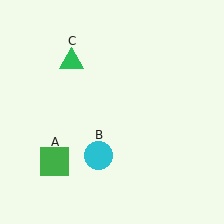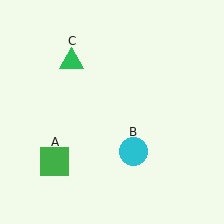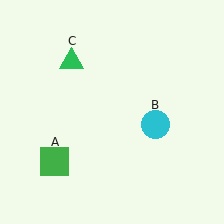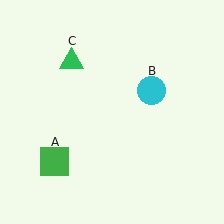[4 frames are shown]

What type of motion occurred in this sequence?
The cyan circle (object B) rotated counterclockwise around the center of the scene.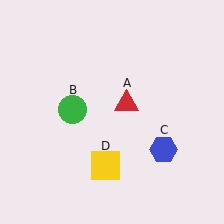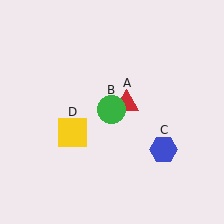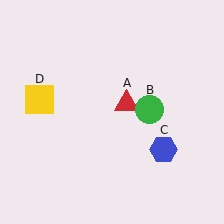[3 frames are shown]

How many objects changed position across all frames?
2 objects changed position: green circle (object B), yellow square (object D).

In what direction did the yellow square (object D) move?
The yellow square (object D) moved up and to the left.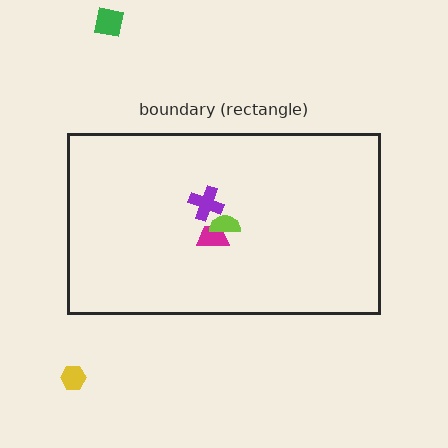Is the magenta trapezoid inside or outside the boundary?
Inside.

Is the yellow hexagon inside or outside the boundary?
Outside.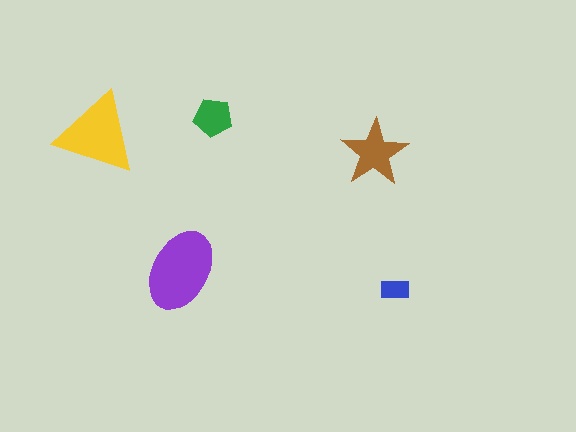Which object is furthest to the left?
The yellow triangle is leftmost.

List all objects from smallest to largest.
The blue rectangle, the green pentagon, the brown star, the yellow triangle, the purple ellipse.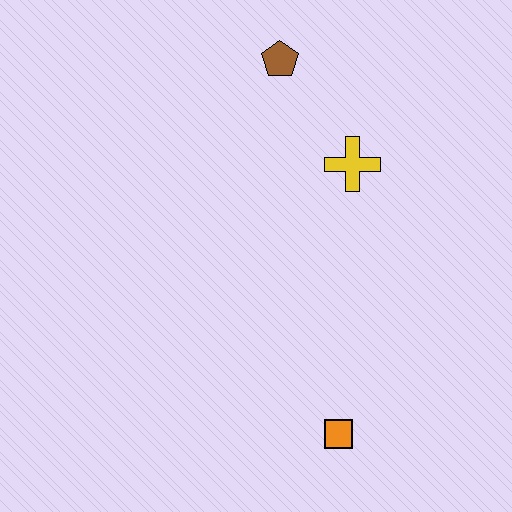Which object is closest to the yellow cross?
The brown pentagon is closest to the yellow cross.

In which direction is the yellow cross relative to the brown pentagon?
The yellow cross is below the brown pentagon.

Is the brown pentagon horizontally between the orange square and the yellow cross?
No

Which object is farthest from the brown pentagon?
The orange square is farthest from the brown pentagon.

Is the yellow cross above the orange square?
Yes